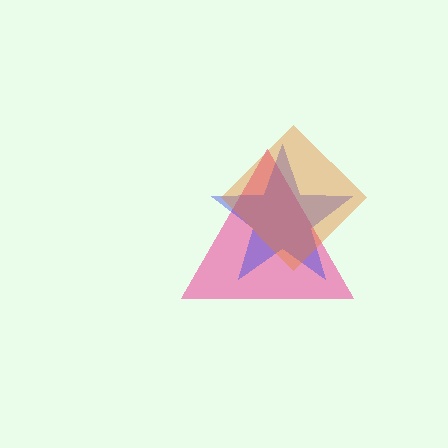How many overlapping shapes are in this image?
There are 3 overlapping shapes in the image.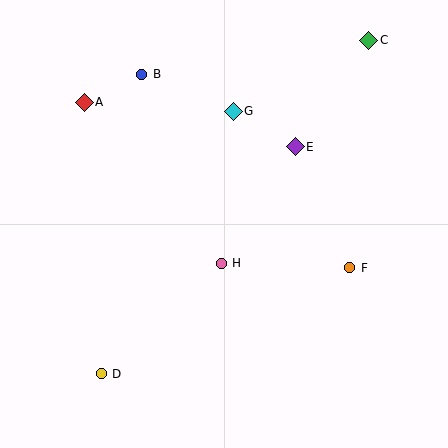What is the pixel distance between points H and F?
The distance between H and F is 129 pixels.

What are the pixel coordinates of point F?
Point F is at (350, 268).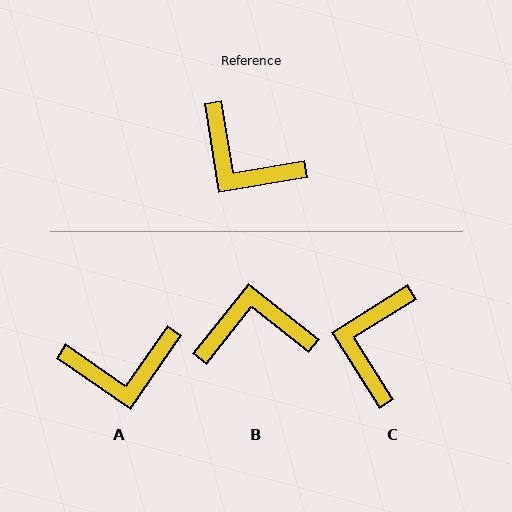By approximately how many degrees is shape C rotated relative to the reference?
Approximately 67 degrees clockwise.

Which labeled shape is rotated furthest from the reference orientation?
B, about 138 degrees away.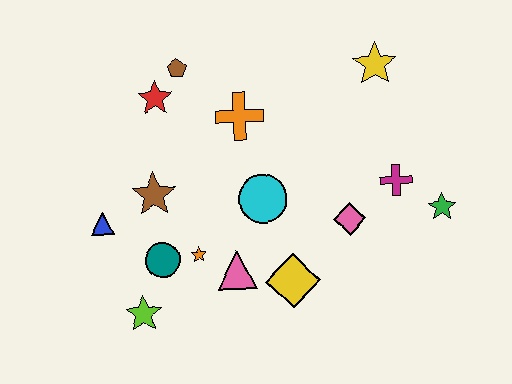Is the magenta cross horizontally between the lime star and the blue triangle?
No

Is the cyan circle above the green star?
Yes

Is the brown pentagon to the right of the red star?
Yes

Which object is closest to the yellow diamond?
The pink triangle is closest to the yellow diamond.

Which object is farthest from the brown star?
The green star is farthest from the brown star.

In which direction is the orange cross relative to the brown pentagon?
The orange cross is to the right of the brown pentagon.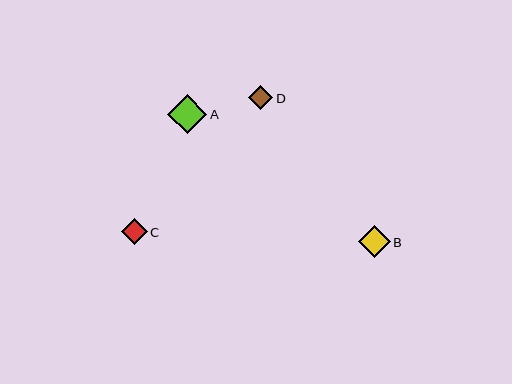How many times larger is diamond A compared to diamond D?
Diamond A is approximately 1.6 times the size of diamond D.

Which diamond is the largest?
Diamond A is the largest with a size of approximately 39 pixels.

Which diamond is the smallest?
Diamond D is the smallest with a size of approximately 24 pixels.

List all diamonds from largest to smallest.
From largest to smallest: A, B, C, D.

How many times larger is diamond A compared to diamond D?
Diamond A is approximately 1.6 times the size of diamond D.